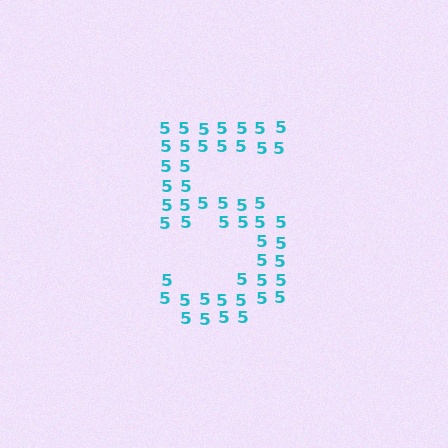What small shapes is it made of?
It is made of small digit 5's.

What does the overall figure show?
The overall figure shows the digit 5.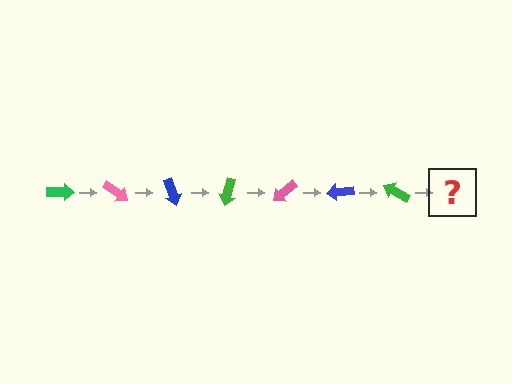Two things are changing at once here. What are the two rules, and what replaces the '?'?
The two rules are that it rotates 35 degrees each step and the color cycles through green, pink, and blue. The '?' should be a pink arrow, rotated 245 degrees from the start.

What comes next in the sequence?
The next element should be a pink arrow, rotated 245 degrees from the start.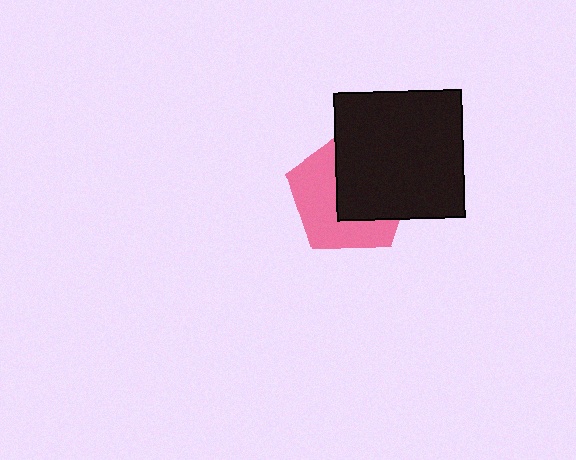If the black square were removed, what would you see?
You would see the complete pink pentagon.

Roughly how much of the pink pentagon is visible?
About half of it is visible (roughly 49%).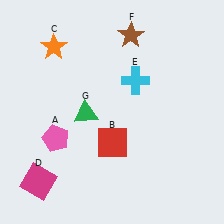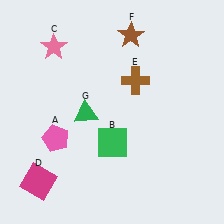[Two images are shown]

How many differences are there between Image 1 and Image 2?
There are 3 differences between the two images.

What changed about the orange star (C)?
In Image 1, C is orange. In Image 2, it changed to pink.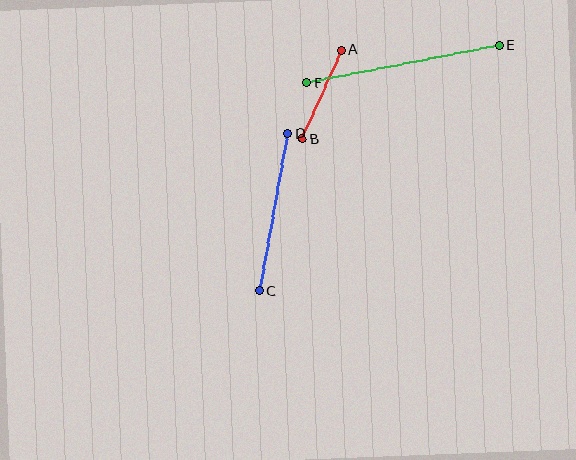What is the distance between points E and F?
The distance is approximately 196 pixels.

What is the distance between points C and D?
The distance is approximately 160 pixels.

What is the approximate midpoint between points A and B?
The midpoint is at approximately (322, 95) pixels.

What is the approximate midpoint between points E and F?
The midpoint is at approximately (403, 64) pixels.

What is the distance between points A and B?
The distance is approximately 97 pixels.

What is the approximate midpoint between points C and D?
The midpoint is at approximately (274, 212) pixels.